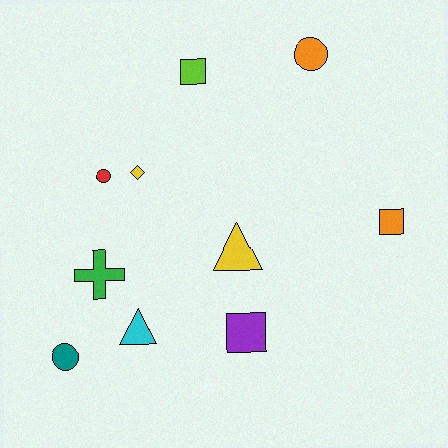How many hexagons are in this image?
There are no hexagons.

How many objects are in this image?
There are 10 objects.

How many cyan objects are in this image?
There is 1 cyan object.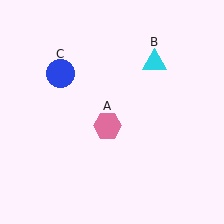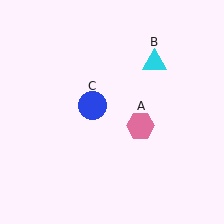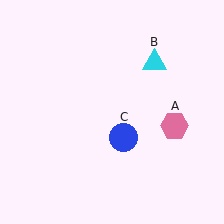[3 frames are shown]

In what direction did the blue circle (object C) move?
The blue circle (object C) moved down and to the right.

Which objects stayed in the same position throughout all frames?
Cyan triangle (object B) remained stationary.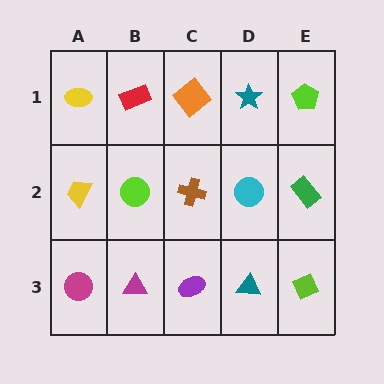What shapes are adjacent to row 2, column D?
A teal star (row 1, column D), a teal triangle (row 3, column D), a brown cross (row 2, column C), a green rectangle (row 2, column E).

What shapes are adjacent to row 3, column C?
A brown cross (row 2, column C), a magenta triangle (row 3, column B), a teal triangle (row 3, column D).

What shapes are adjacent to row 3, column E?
A green rectangle (row 2, column E), a teal triangle (row 3, column D).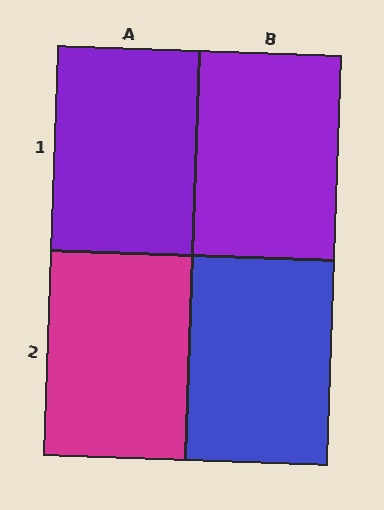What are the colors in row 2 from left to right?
Magenta, blue.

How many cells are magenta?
1 cell is magenta.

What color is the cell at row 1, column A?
Purple.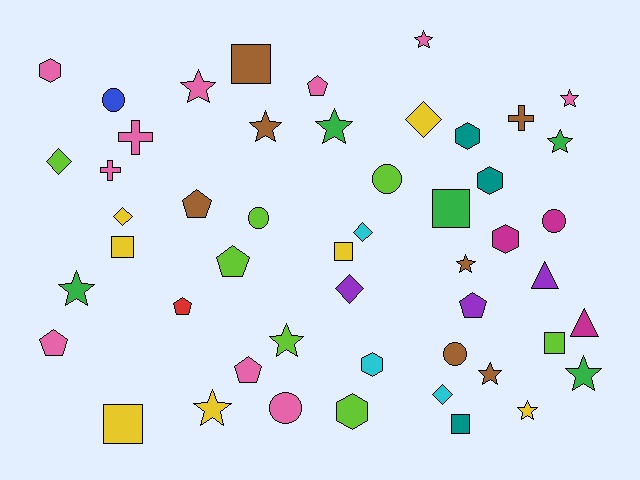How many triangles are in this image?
There are 2 triangles.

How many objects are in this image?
There are 50 objects.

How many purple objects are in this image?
There are 3 purple objects.